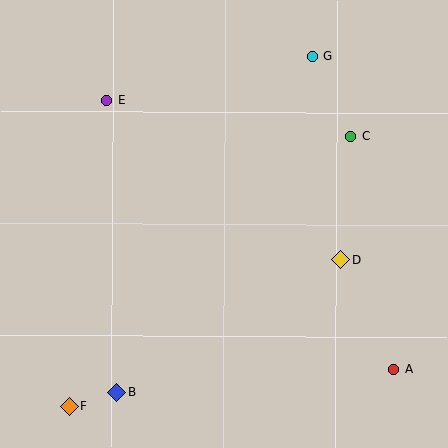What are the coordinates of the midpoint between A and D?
The midpoint between A and D is at (367, 314).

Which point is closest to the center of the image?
Point D at (341, 259) is closest to the center.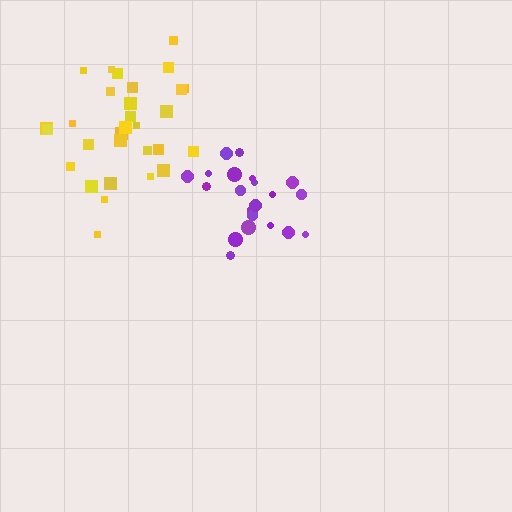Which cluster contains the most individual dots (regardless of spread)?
Yellow (30).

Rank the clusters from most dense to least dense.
purple, yellow.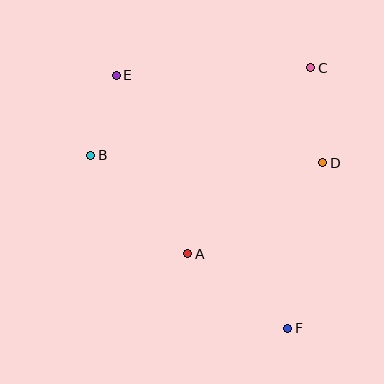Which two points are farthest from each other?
Points E and F are farthest from each other.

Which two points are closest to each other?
Points B and E are closest to each other.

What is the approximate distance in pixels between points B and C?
The distance between B and C is approximately 237 pixels.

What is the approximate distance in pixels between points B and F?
The distance between B and F is approximately 262 pixels.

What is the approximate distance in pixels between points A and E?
The distance between A and E is approximately 192 pixels.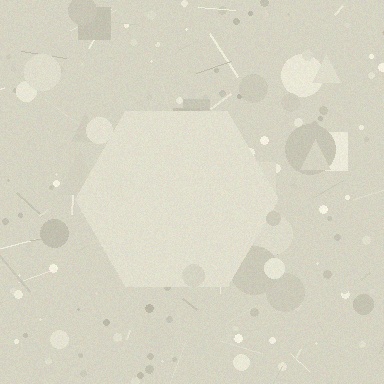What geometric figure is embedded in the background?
A hexagon is embedded in the background.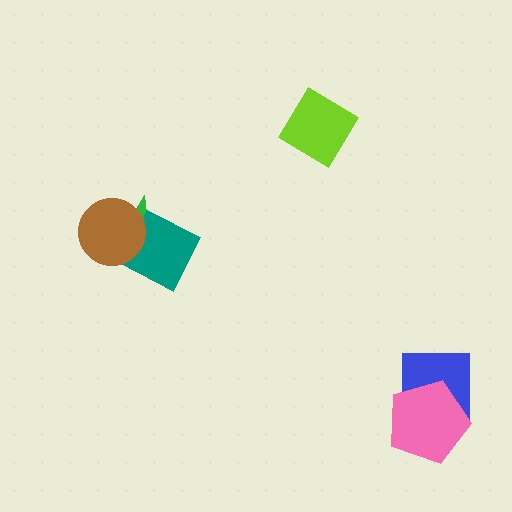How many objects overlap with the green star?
2 objects overlap with the green star.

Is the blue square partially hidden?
Yes, it is partially covered by another shape.